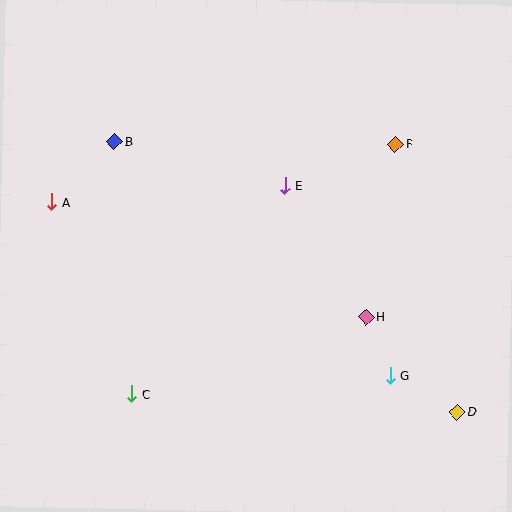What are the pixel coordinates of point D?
Point D is at (457, 412).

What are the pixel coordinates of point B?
Point B is at (115, 142).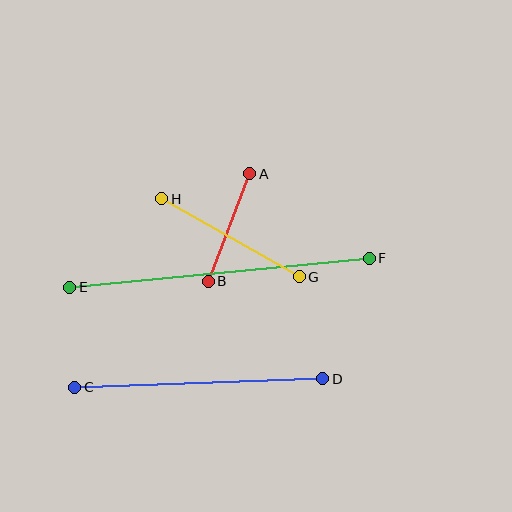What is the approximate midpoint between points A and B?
The midpoint is at approximately (229, 227) pixels.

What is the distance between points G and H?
The distance is approximately 158 pixels.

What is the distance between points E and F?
The distance is approximately 301 pixels.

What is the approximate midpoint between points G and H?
The midpoint is at approximately (230, 238) pixels.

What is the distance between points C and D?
The distance is approximately 248 pixels.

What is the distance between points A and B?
The distance is approximately 116 pixels.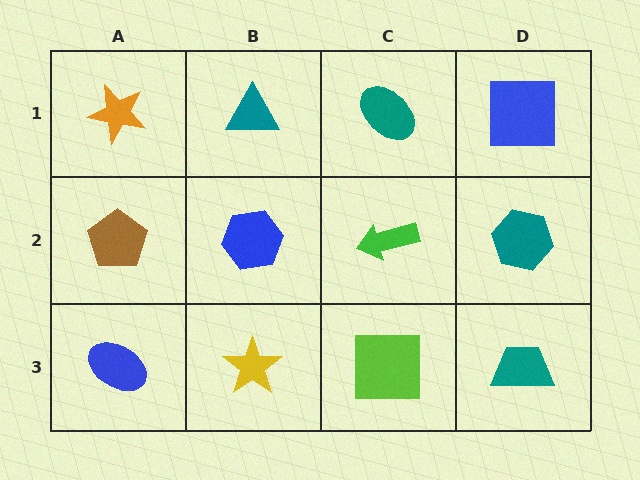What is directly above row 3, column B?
A blue hexagon.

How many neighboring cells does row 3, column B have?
3.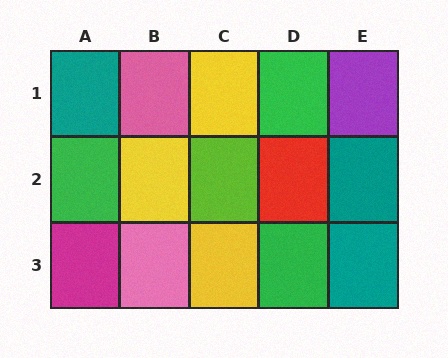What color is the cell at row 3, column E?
Teal.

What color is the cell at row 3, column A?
Magenta.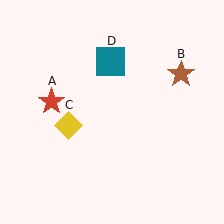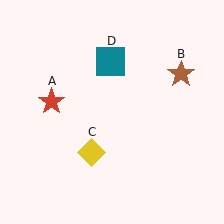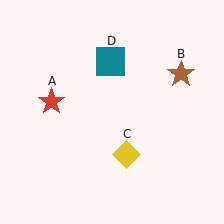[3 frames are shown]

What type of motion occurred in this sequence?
The yellow diamond (object C) rotated counterclockwise around the center of the scene.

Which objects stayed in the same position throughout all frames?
Red star (object A) and brown star (object B) and teal square (object D) remained stationary.